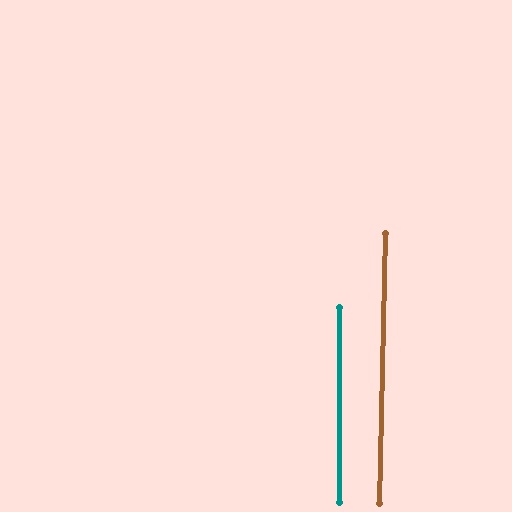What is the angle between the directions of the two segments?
Approximately 1 degree.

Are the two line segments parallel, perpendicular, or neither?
Parallel — their directions differ by only 1.1°.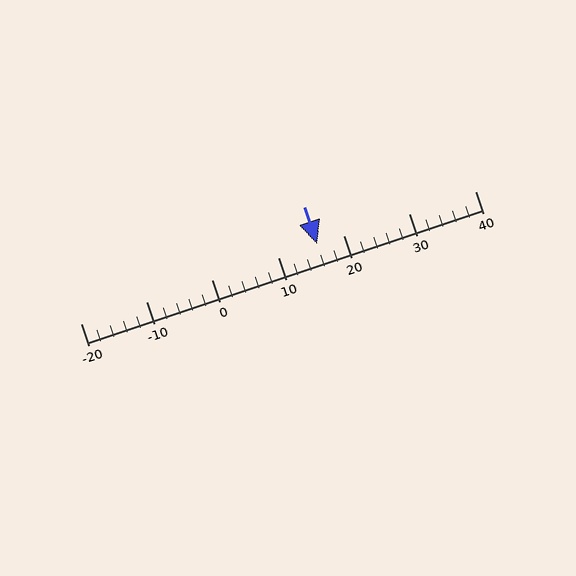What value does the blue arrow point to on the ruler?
The blue arrow points to approximately 16.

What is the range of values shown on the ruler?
The ruler shows values from -20 to 40.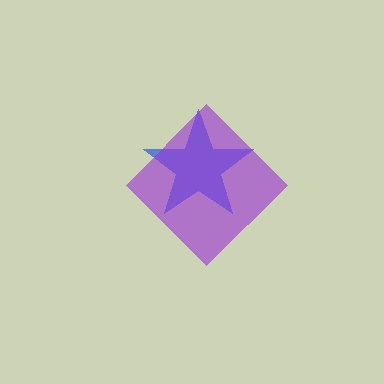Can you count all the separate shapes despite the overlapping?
Yes, there are 2 separate shapes.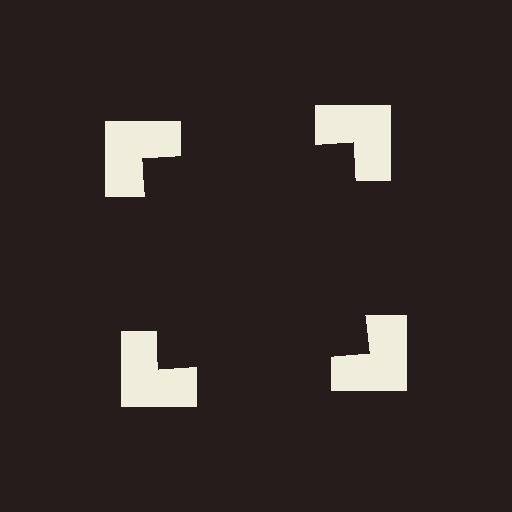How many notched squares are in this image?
There are 4 — one at each vertex of the illusory square.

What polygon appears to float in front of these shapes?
An illusory square — its edges are inferred from the aligned wedge cuts in the notched squares, not physically drawn.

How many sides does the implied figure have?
4 sides.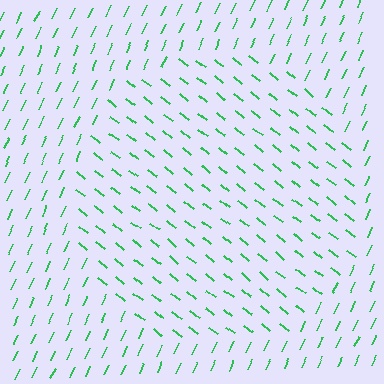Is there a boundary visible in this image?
Yes, there is a texture boundary formed by a change in line orientation.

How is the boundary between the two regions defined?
The boundary is defined purely by a change in line orientation (approximately 77 degrees difference). All lines are the same color and thickness.